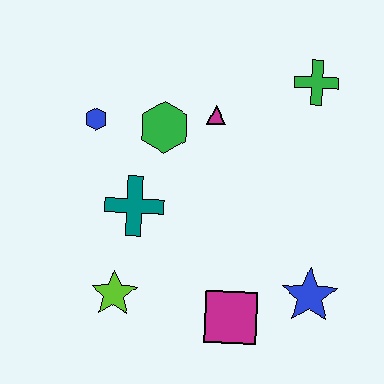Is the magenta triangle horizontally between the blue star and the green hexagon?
Yes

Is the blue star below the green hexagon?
Yes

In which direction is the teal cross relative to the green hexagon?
The teal cross is below the green hexagon.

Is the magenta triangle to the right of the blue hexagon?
Yes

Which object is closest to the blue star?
The magenta square is closest to the blue star.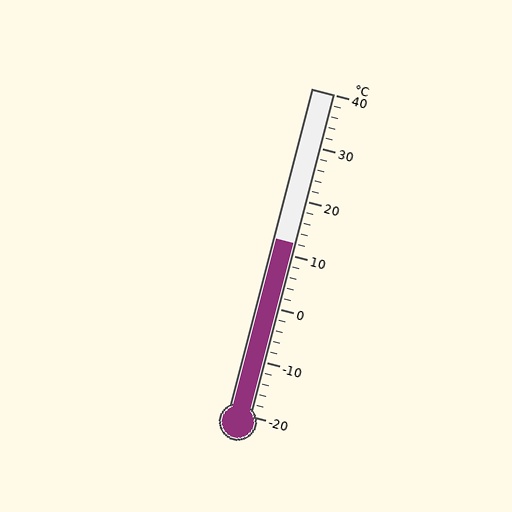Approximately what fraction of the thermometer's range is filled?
The thermometer is filled to approximately 55% of its range.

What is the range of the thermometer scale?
The thermometer scale ranges from -20°C to 40°C.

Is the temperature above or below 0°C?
The temperature is above 0°C.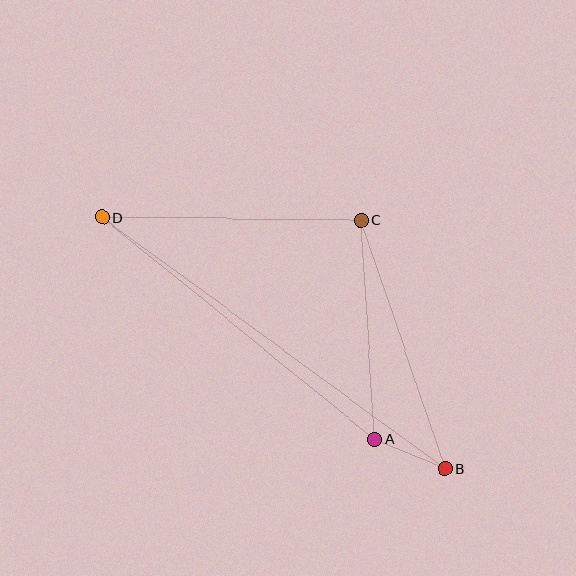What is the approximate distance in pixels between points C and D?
The distance between C and D is approximately 259 pixels.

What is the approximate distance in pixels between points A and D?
The distance between A and D is approximately 351 pixels.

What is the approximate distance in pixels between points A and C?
The distance between A and C is approximately 219 pixels.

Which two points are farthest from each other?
Points B and D are farthest from each other.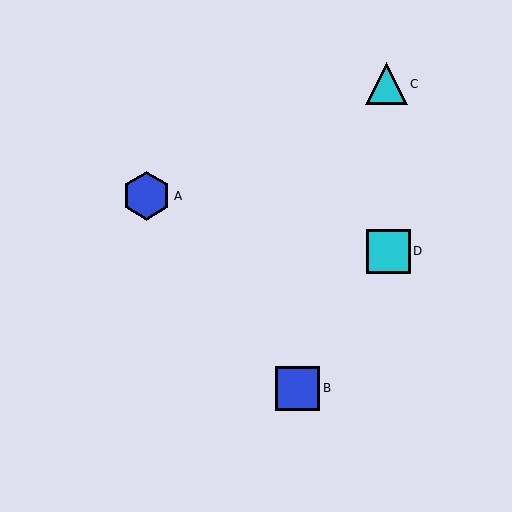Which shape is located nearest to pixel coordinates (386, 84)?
The cyan triangle (labeled C) at (386, 84) is nearest to that location.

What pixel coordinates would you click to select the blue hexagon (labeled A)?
Click at (147, 196) to select the blue hexagon A.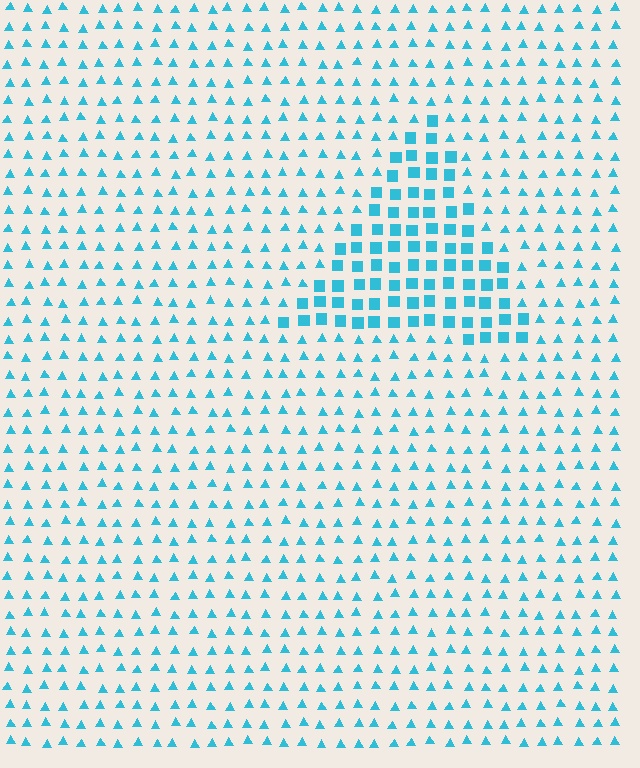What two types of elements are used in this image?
The image uses squares inside the triangle region and triangles outside it.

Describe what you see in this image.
The image is filled with small cyan elements arranged in a uniform grid. A triangle-shaped region contains squares, while the surrounding area contains triangles. The boundary is defined purely by the change in element shape.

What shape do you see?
I see a triangle.